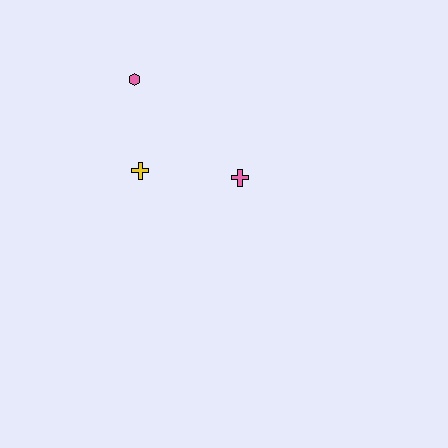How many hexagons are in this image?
There is 1 hexagon.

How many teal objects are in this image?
There are no teal objects.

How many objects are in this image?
There are 3 objects.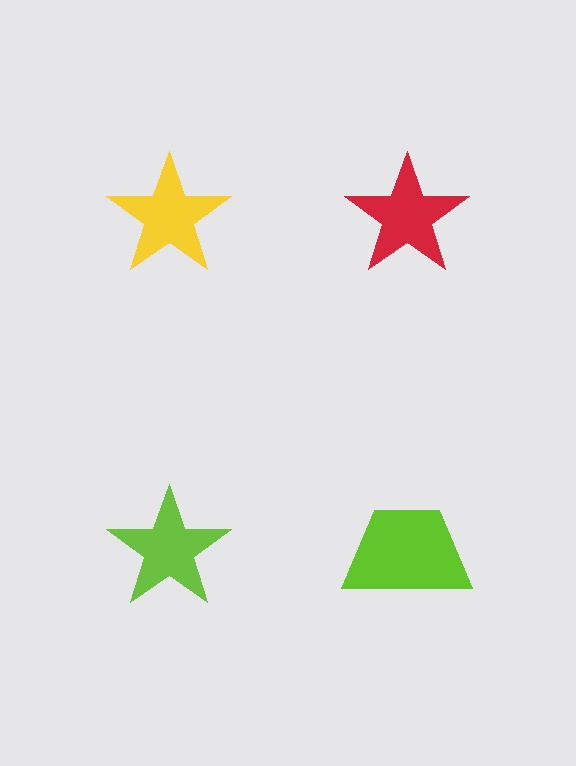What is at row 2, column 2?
A lime trapezoid.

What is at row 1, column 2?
A red star.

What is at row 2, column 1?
A lime star.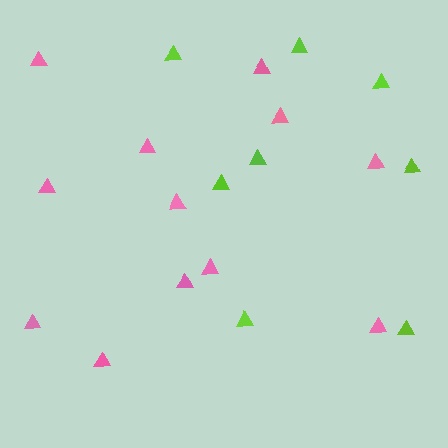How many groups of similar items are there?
There are 2 groups: one group of lime triangles (8) and one group of pink triangles (12).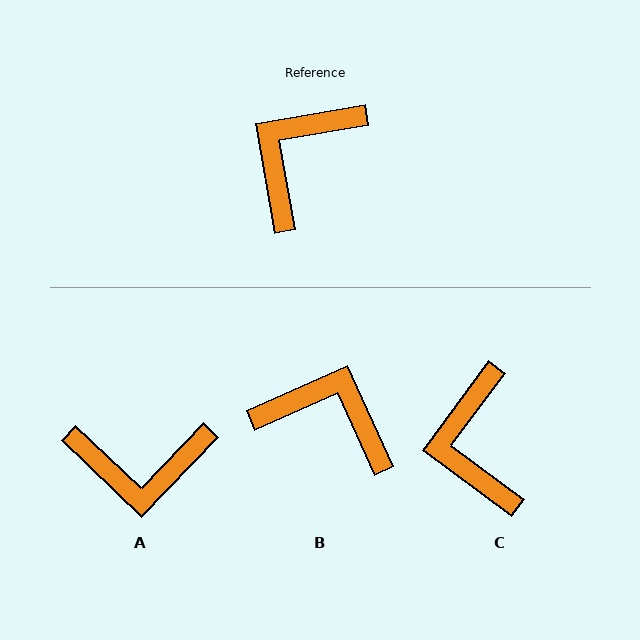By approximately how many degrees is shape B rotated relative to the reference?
Approximately 76 degrees clockwise.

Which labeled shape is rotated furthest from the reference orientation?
A, about 126 degrees away.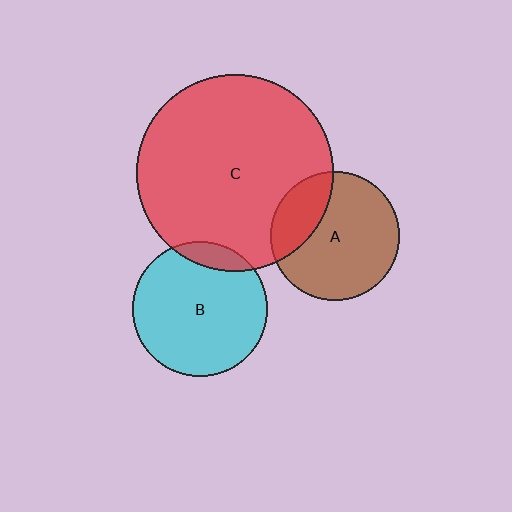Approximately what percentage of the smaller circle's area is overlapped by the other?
Approximately 10%.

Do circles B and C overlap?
Yes.